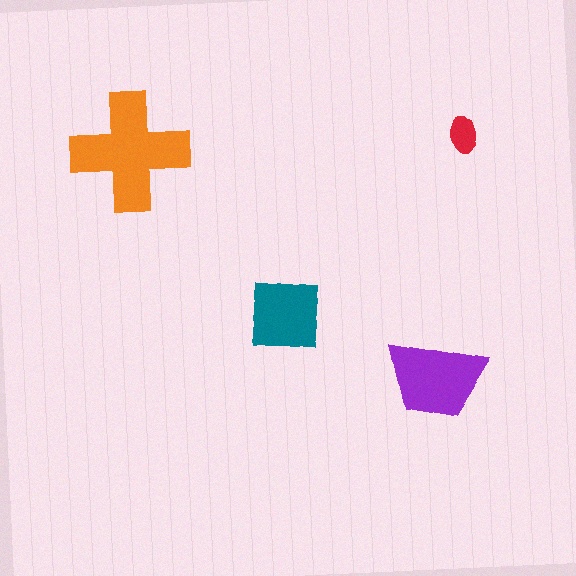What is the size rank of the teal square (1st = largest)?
3rd.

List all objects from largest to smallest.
The orange cross, the purple trapezoid, the teal square, the red ellipse.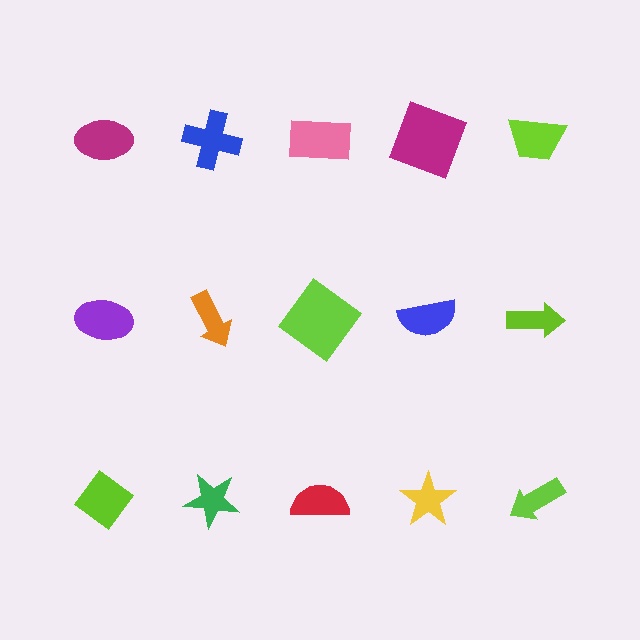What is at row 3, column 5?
A lime arrow.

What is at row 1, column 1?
A magenta ellipse.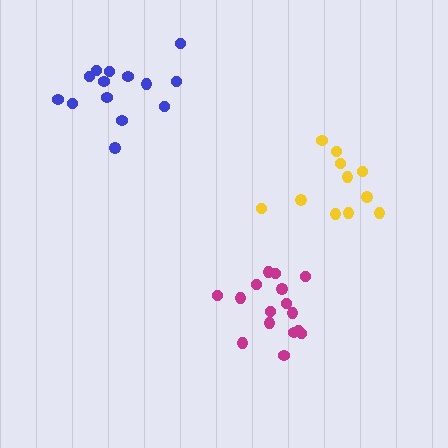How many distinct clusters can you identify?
There are 3 distinct clusters.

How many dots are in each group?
Group 1: 14 dots, Group 2: 11 dots, Group 3: 16 dots (41 total).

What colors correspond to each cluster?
The clusters are colored: blue, yellow, magenta.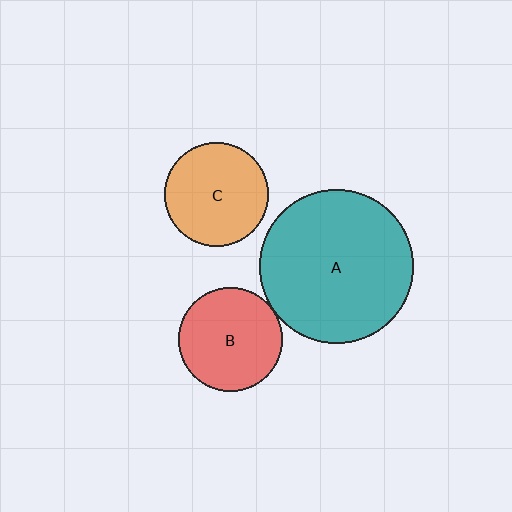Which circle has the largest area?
Circle A (teal).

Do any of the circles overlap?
No, none of the circles overlap.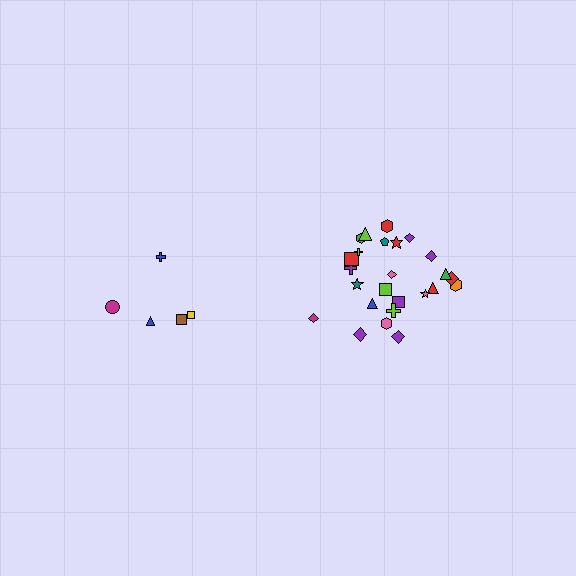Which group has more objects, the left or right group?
The right group.